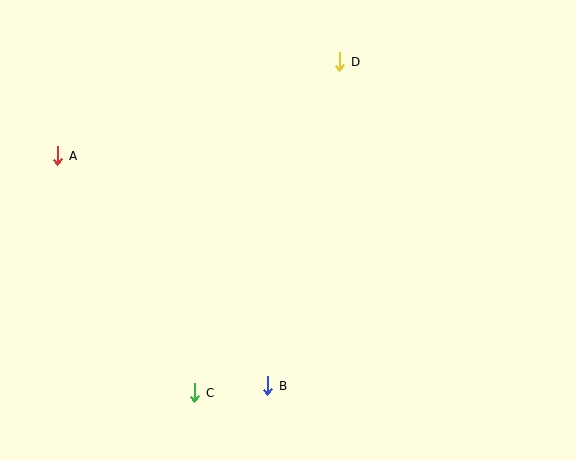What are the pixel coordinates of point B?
Point B is at (268, 386).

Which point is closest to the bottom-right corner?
Point B is closest to the bottom-right corner.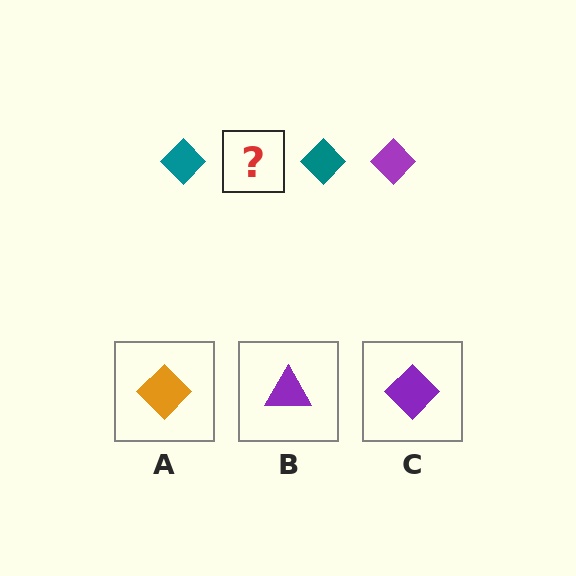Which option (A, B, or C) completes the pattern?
C.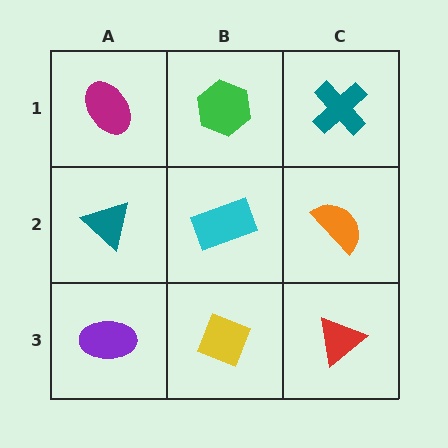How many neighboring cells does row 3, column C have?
2.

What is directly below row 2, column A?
A purple ellipse.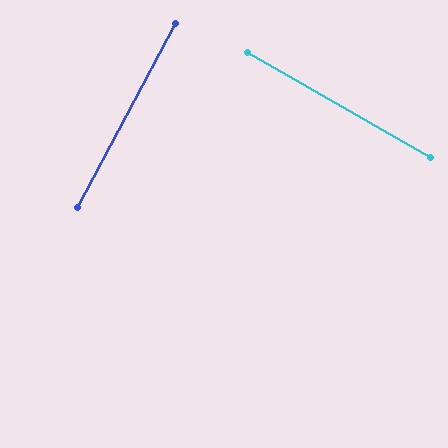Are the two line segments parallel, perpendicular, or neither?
Perpendicular — they meet at approximately 89°.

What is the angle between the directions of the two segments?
Approximately 89 degrees.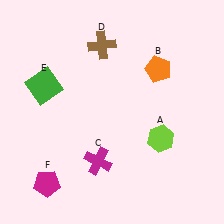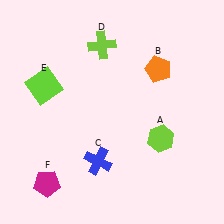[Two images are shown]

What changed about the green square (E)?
In Image 1, E is green. In Image 2, it changed to lime.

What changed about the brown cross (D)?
In Image 1, D is brown. In Image 2, it changed to lime.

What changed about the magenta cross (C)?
In Image 1, C is magenta. In Image 2, it changed to blue.